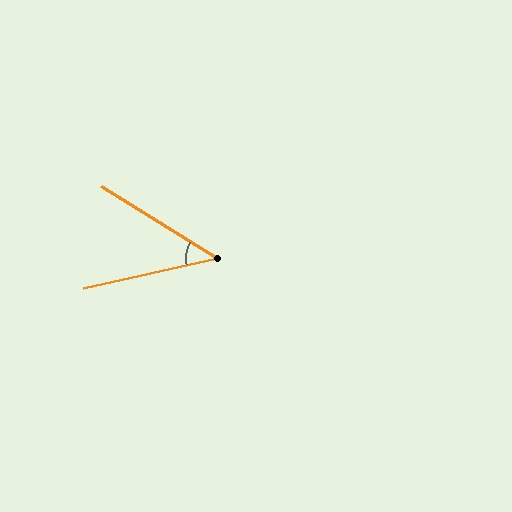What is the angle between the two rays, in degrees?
Approximately 44 degrees.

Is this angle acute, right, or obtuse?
It is acute.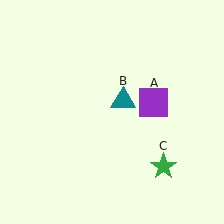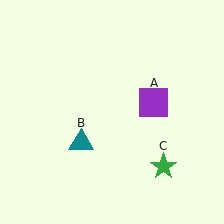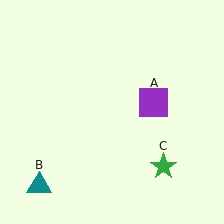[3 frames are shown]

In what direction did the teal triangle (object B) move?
The teal triangle (object B) moved down and to the left.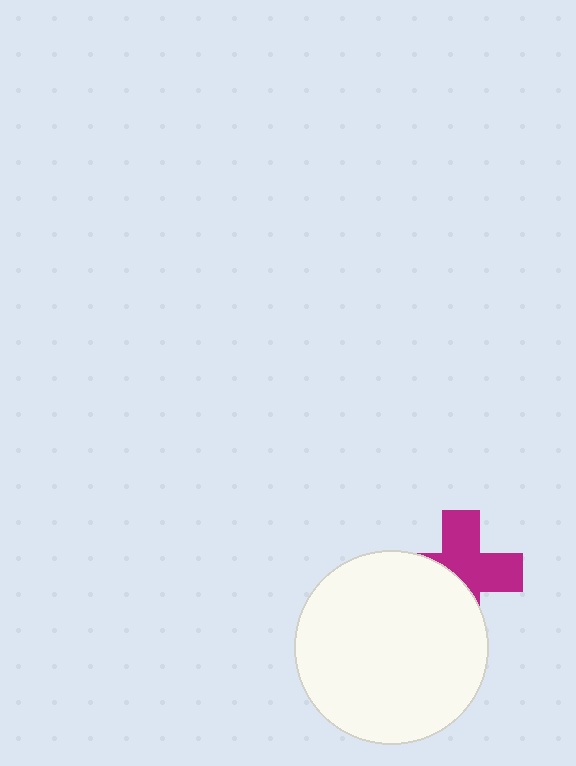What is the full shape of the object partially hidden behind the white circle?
The partially hidden object is a magenta cross.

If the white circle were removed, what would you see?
You would see the complete magenta cross.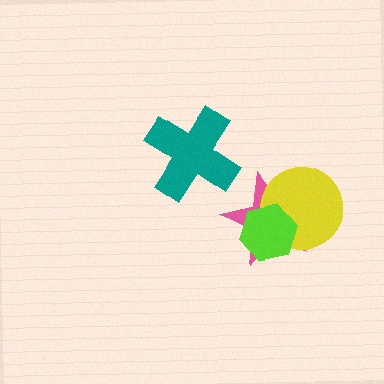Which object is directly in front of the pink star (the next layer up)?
The yellow circle is directly in front of the pink star.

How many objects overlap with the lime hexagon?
2 objects overlap with the lime hexagon.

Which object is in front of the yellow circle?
The lime hexagon is in front of the yellow circle.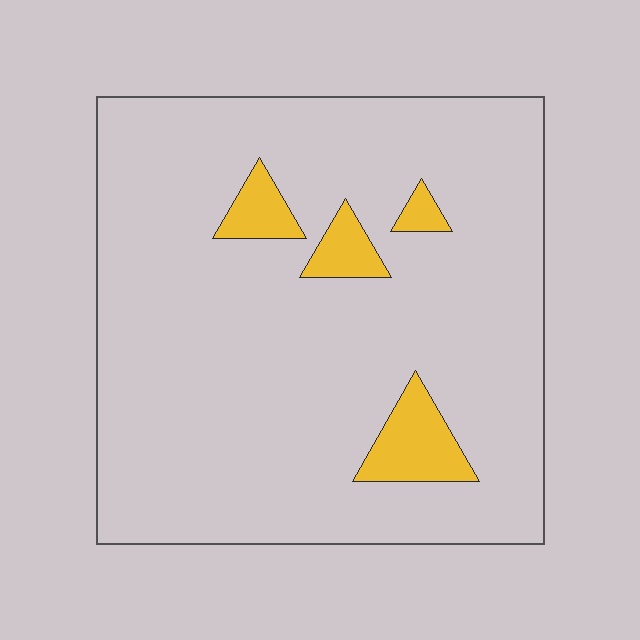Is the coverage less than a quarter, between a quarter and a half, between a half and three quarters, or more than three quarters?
Less than a quarter.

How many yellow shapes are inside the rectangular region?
4.